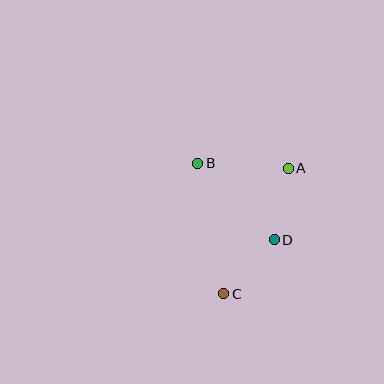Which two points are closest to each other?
Points A and D are closest to each other.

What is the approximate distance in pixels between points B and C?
The distance between B and C is approximately 133 pixels.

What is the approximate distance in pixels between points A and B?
The distance between A and B is approximately 91 pixels.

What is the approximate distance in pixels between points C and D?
The distance between C and D is approximately 74 pixels.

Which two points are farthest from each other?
Points A and C are farthest from each other.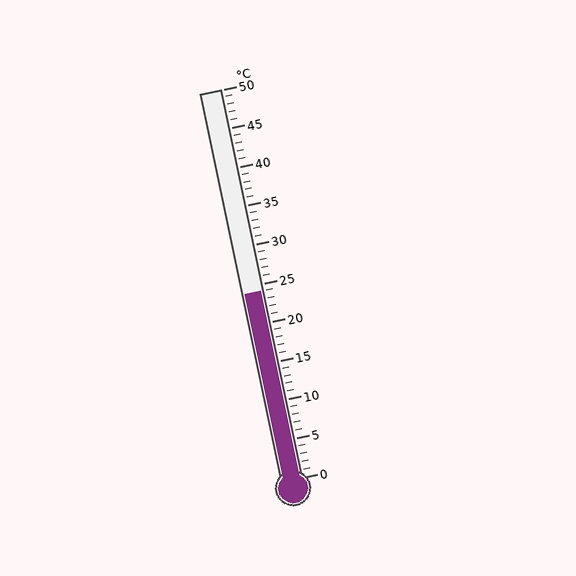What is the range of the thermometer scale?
The thermometer scale ranges from 0°C to 50°C.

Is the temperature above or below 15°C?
The temperature is above 15°C.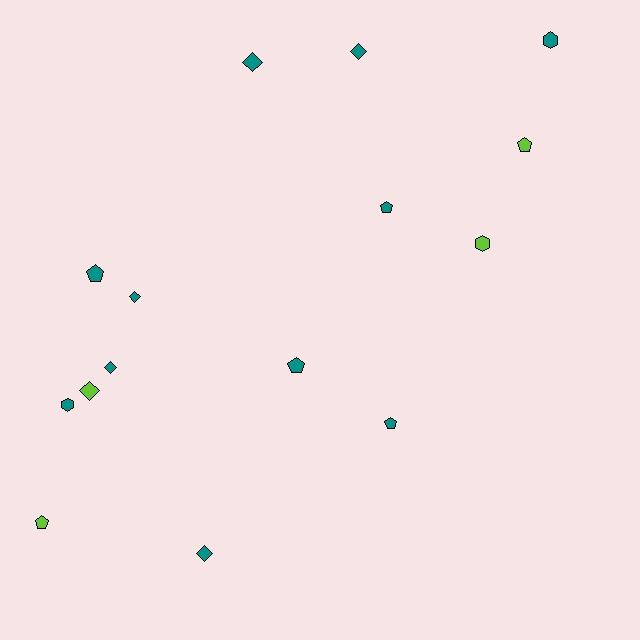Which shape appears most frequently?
Diamond, with 6 objects.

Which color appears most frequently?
Teal, with 11 objects.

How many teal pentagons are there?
There are 4 teal pentagons.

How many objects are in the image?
There are 15 objects.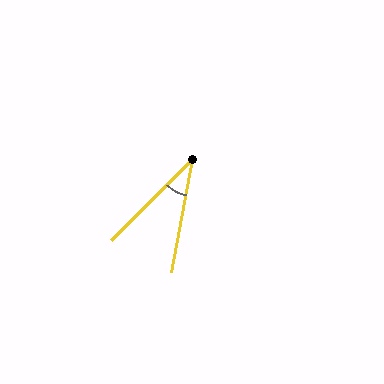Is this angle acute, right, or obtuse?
It is acute.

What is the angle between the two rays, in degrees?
Approximately 35 degrees.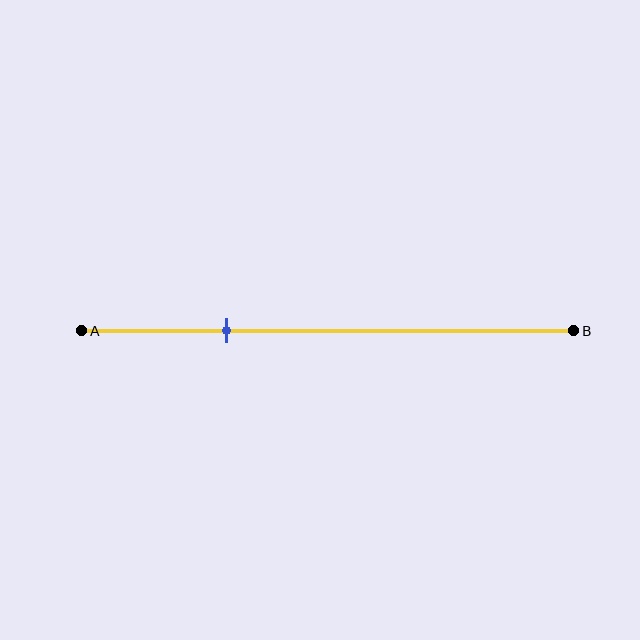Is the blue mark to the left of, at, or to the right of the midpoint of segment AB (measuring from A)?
The blue mark is to the left of the midpoint of segment AB.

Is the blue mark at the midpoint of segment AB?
No, the mark is at about 30% from A, not at the 50% midpoint.